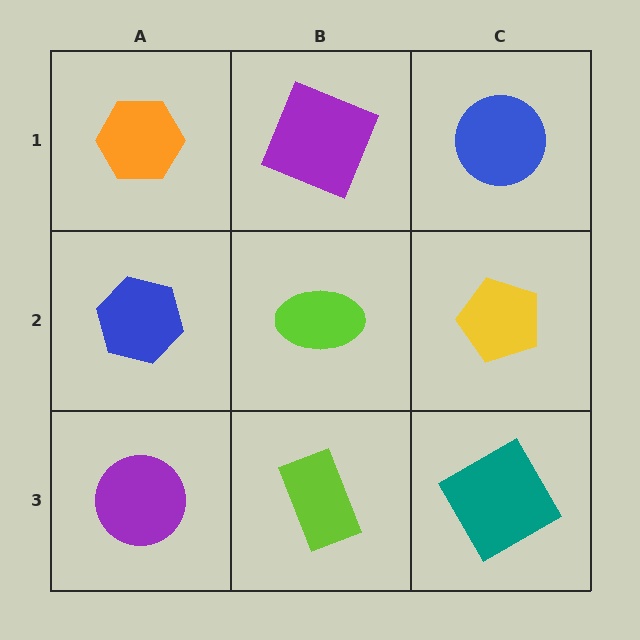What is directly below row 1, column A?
A blue hexagon.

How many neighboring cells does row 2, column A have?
3.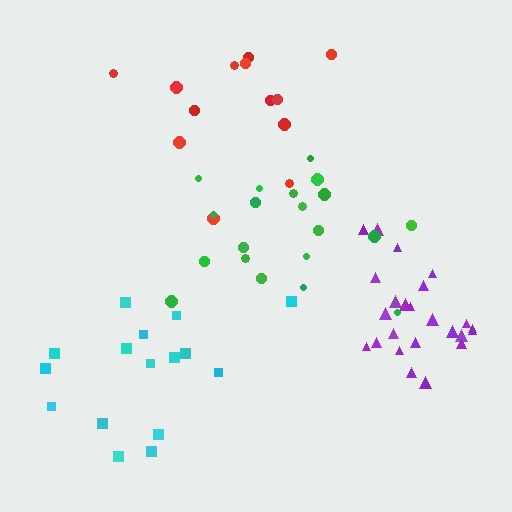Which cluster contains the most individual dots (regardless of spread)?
Purple (24).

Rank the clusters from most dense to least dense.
purple, green, red, cyan.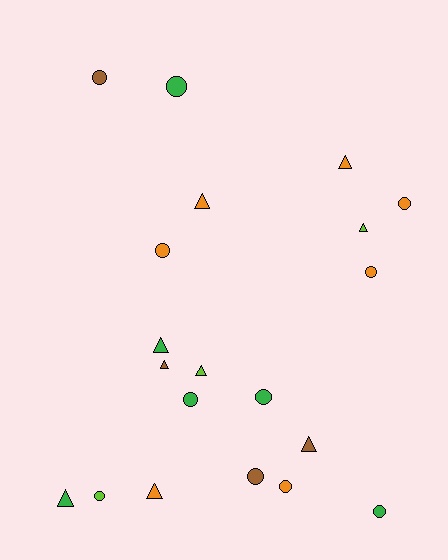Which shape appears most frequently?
Circle, with 11 objects.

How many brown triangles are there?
There are 2 brown triangles.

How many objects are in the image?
There are 20 objects.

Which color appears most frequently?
Orange, with 7 objects.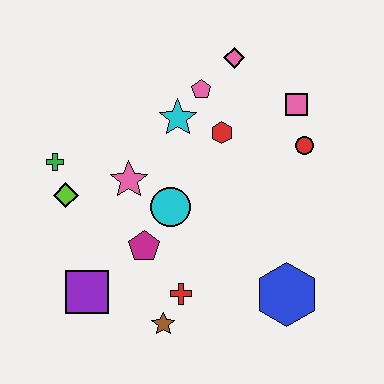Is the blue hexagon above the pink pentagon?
No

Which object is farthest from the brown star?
The pink diamond is farthest from the brown star.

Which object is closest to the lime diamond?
The green cross is closest to the lime diamond.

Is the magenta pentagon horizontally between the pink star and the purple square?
No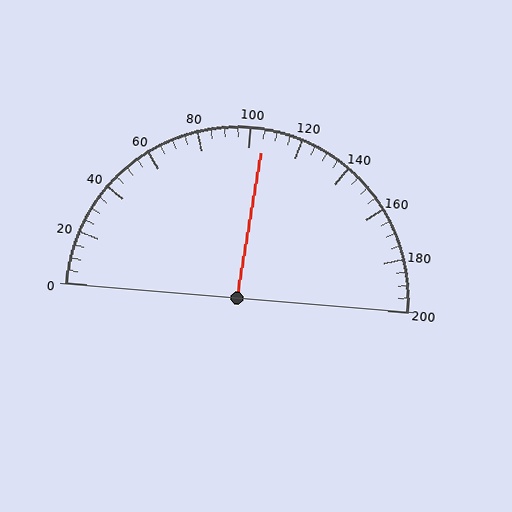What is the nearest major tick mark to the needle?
The nearest major tick mark is 100.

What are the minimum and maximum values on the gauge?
The gauge ranges from 0 to 200.